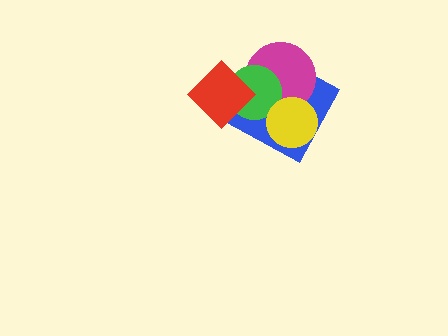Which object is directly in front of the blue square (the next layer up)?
The magenta circle is directly in front of the blue square.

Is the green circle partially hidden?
Yes, it is partially covered by another shape.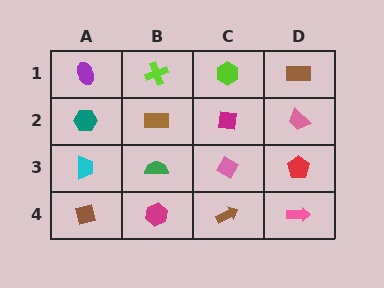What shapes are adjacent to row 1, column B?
A brown rectangle (row 2, column B), a purple ellipse (row 1, column A), a lime hexagon (row 1, column C).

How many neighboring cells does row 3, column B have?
4.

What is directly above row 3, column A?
A teal hexagon.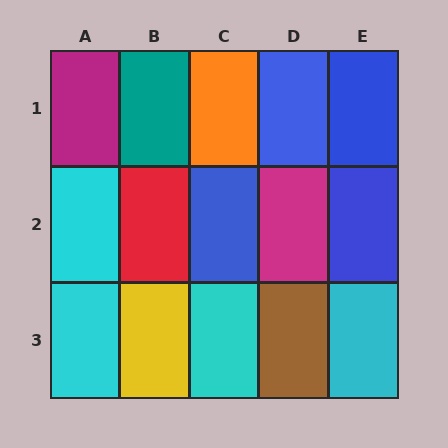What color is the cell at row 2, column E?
Blue.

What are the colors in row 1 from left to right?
Magenta, teal, orange, blue, blue.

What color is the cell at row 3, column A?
Cyan.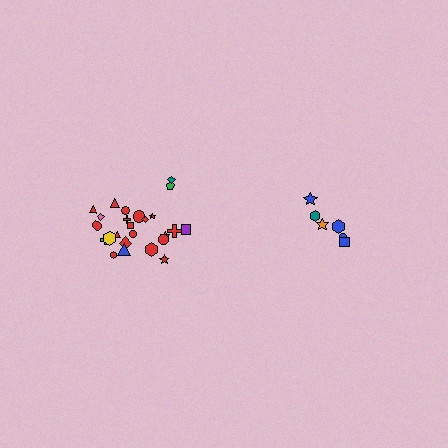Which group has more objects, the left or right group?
The left group.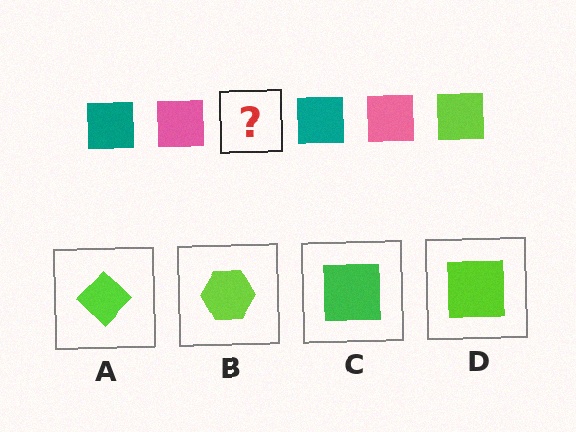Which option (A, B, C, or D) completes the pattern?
D.